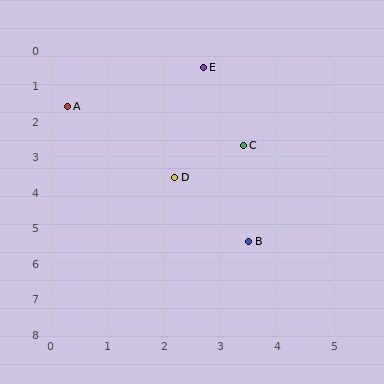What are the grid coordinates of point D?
Point D is at approximately (2.2, 3.6).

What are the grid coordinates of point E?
Point E is at approximately (2.7, 0.5).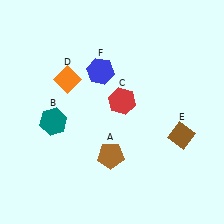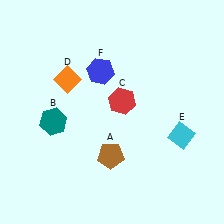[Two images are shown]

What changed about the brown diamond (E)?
In Image 1, E is brown. In Image 2, it changed to cyan.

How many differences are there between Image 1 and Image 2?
There is 1 difference between the two images.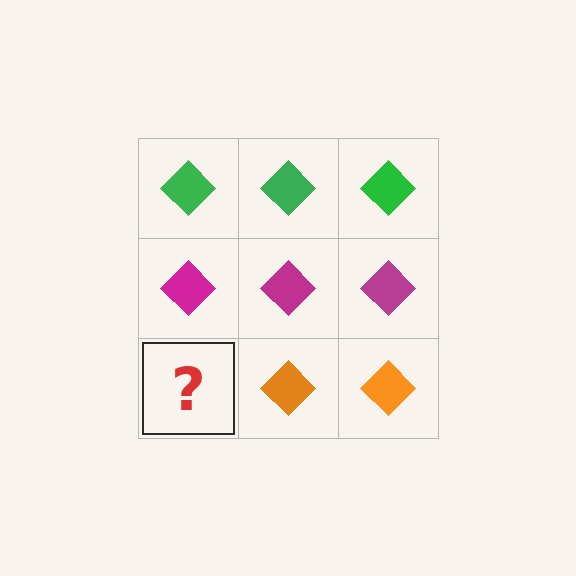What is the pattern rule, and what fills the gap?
The rule is that each row has a consistent color. The gap should be filled with an orange diamond.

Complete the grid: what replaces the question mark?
The question mark should be replaced with an orange diamond.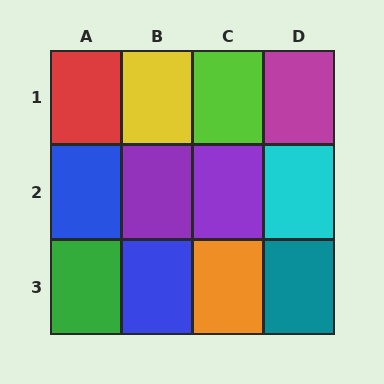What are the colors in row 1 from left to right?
Red, yellow, lime, magenta.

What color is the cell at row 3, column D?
Teal.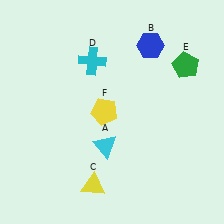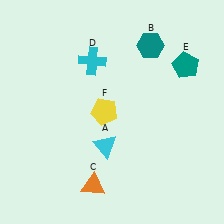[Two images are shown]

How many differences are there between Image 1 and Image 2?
There are 3 differences between the two images.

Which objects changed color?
B changed from blue to teal. C changed from yellow to orange. E changed from green to teal.